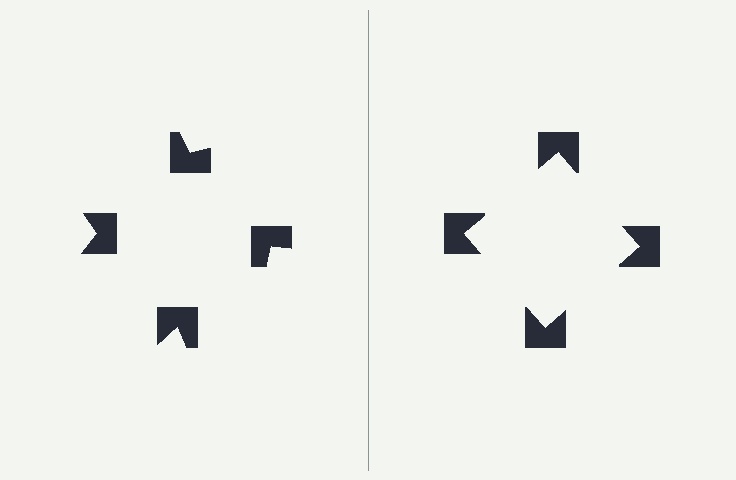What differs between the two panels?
The notched squares are positioned identically on both sides; only the wedge orientations differ. On the right they align to a square; on the left they are misaligned.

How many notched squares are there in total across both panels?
8 — 4 on each side.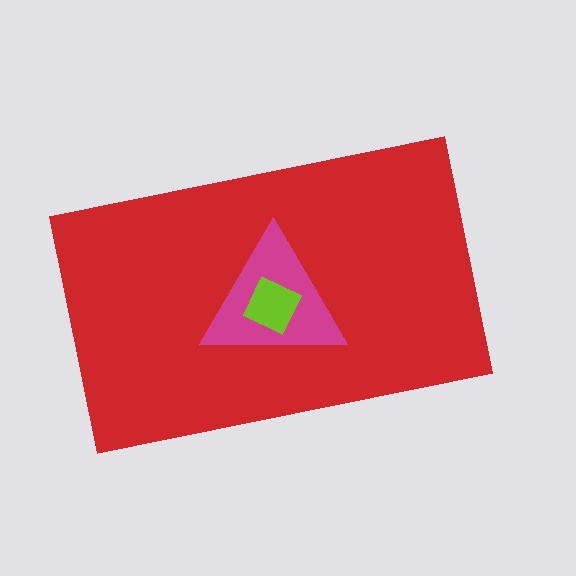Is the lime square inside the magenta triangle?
Yes.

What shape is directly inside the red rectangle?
The magenta triangle.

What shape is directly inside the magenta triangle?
The lime square.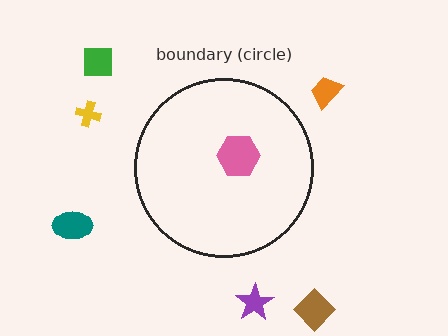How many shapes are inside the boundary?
1 inside, 6 outside.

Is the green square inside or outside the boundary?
Outside.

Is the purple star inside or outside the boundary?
Outside.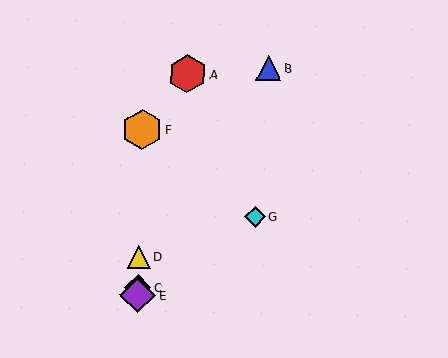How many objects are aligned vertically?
4 objects (C, D, E, F) are aligned vertically.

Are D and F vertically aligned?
Yes, both are at x≈139.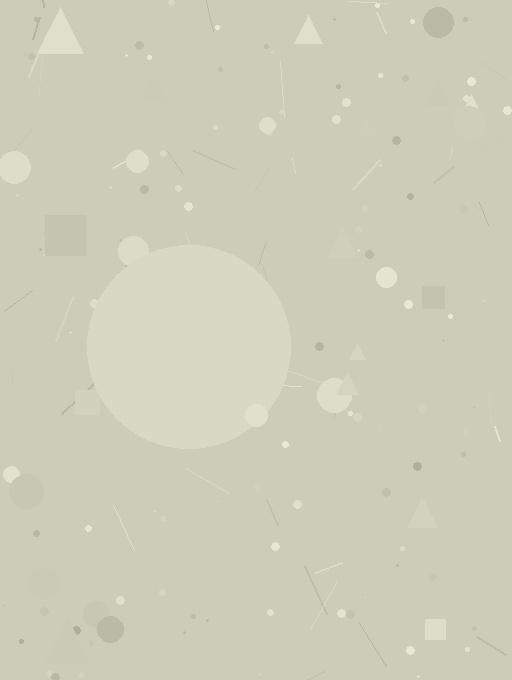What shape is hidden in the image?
A circle is hidden in the image.